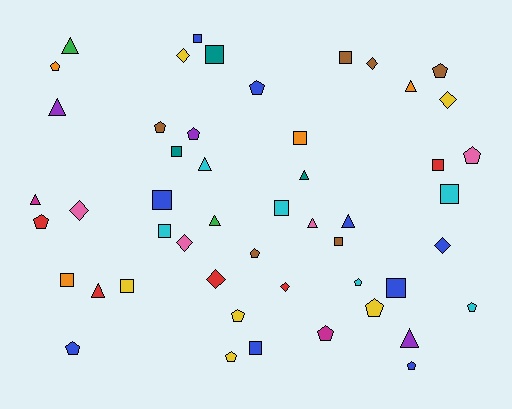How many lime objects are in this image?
There are no lime objects.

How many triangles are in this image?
There are 11 triangles.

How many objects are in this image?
There are 50 objects.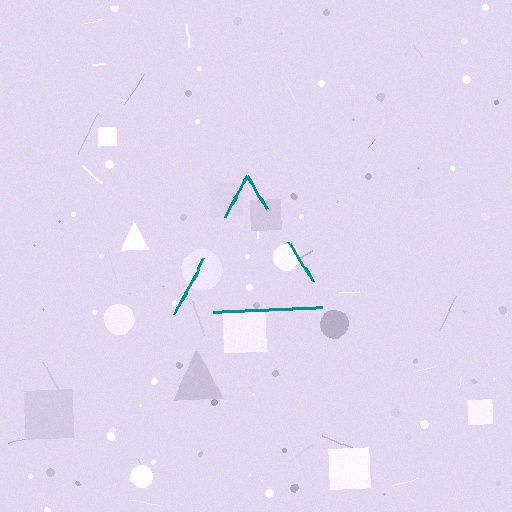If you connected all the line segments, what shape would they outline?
They would outline a triangle.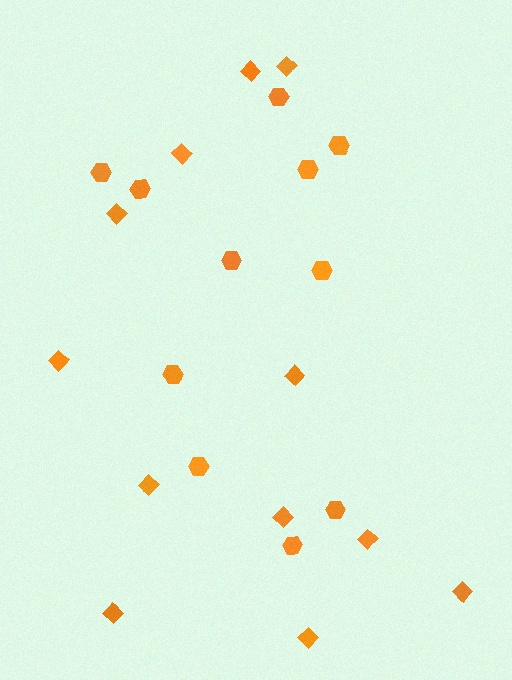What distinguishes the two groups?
There are 2 groups: one group of diamonds (12) and one group of hexagons (11).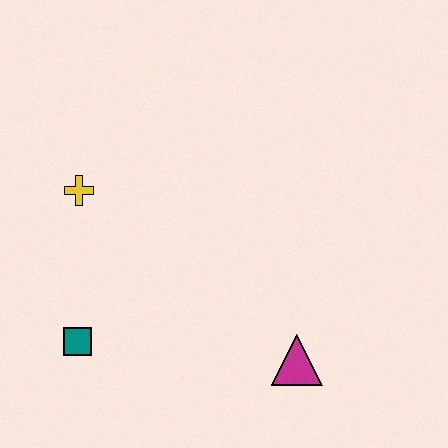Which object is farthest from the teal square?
The magenta triangle is farthest from the teal square.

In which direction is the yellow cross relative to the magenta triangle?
The yellow cross is to the left of the magenta triangle.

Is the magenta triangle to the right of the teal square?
Yes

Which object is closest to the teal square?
The yellow cross is closest to the teal square.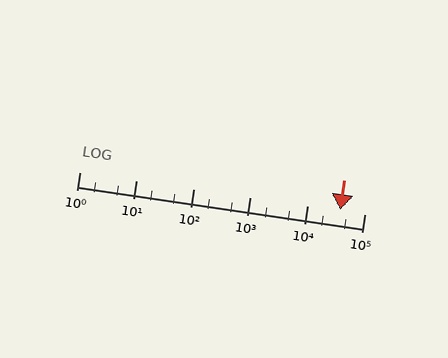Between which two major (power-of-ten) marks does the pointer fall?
The pointer is between 10000 and 100000.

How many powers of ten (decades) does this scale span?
The scale spans 5 decades, from 1 to 100000.